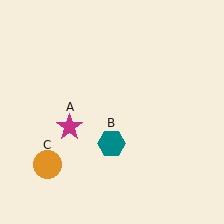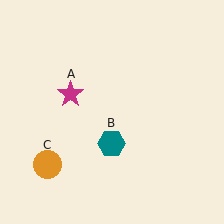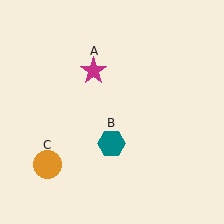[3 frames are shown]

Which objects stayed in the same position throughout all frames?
Teal hexagon (object B) and orange circle (object C) remained stationary.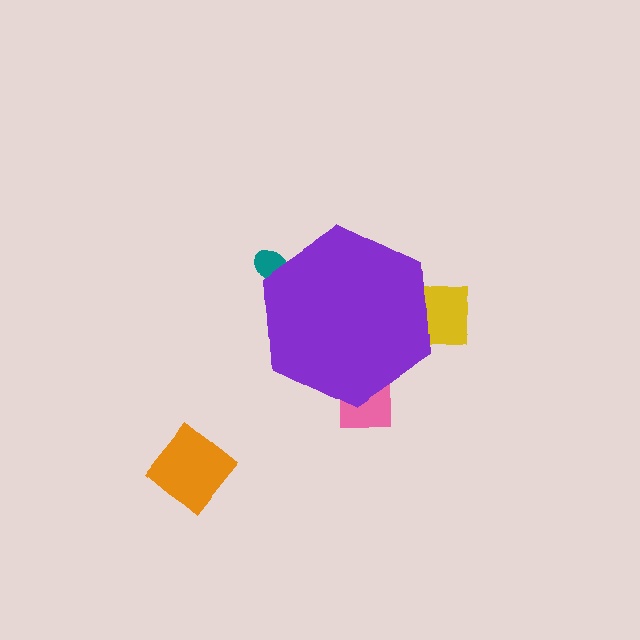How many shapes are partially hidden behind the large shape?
3 shapes are partially hidden.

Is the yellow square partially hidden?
Yes, the yellow square is partially hidden behind the purple hexagon.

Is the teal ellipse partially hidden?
Yes, the teal ellipse is partially hidden behind the purple hexagon.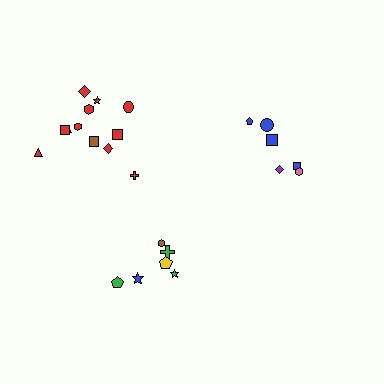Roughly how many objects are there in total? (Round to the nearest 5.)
Roughly 25 objects in total.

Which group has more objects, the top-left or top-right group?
The top-left group.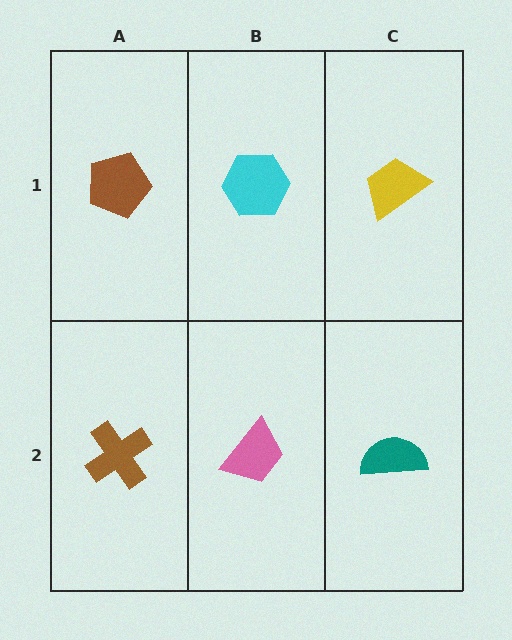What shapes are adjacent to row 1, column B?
A pink trapezoid (row 2, column B), a brown pentagon (row 1, column A), a yellow trapezoid (row 1, column C).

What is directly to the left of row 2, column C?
A pink trapezoid.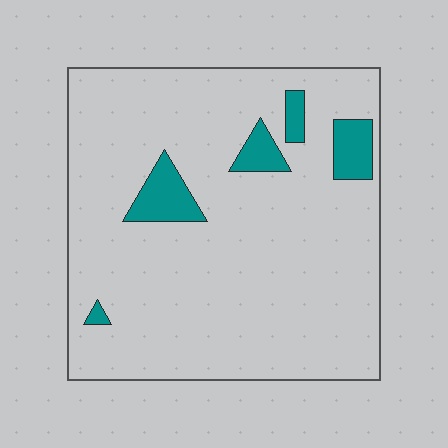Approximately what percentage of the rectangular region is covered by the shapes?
Approximately 10%.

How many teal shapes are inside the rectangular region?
5.